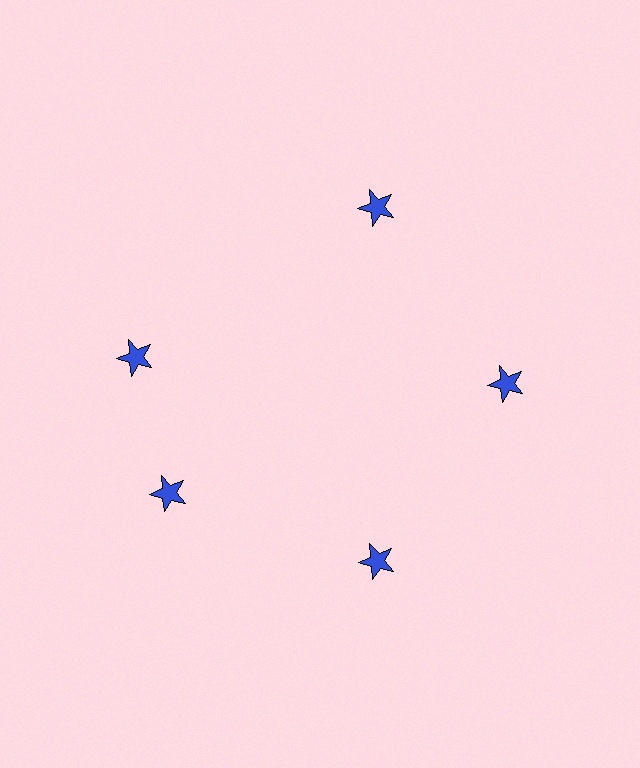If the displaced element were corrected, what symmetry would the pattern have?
It would have 5-fold rotational symmetry — the pattern would map onto itself every 72 degrees.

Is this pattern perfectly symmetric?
No. The 5 blue stars are arranged in a ring, but one element near the 10 o'clock position is rotated out of alignment along the ring, breaking the 5-fold rotational symmetry.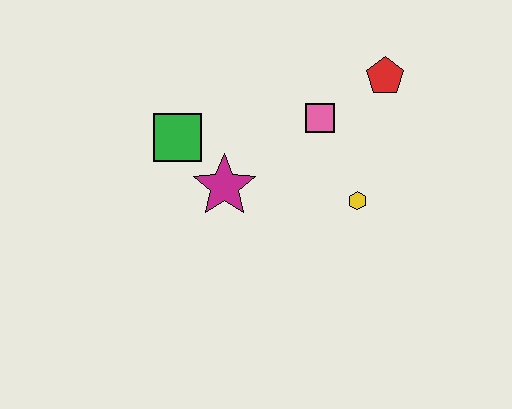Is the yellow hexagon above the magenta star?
No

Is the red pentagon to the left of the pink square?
No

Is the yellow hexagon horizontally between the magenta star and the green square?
No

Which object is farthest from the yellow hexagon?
The green square is farthest from the yellow hexagon.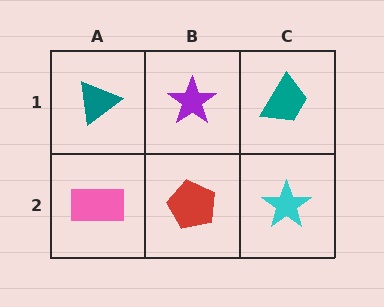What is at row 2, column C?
A cyan star.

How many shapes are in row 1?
3 shapes.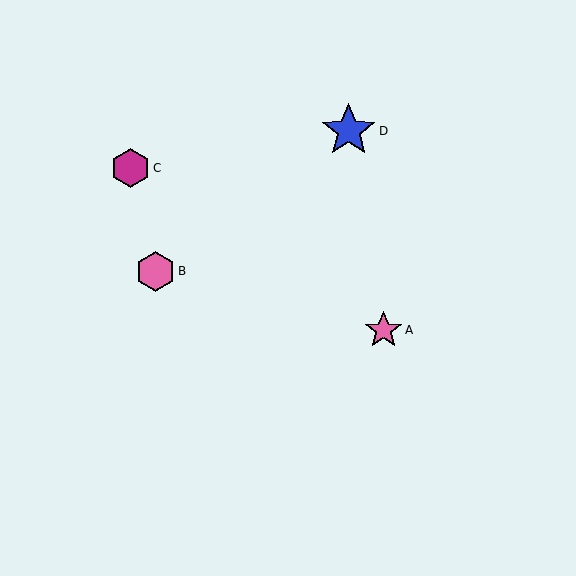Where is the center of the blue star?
The center of the blue star is at (349, 131).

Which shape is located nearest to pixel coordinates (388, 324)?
The pink star (labeled A) at (383, 330) is nearest to that location.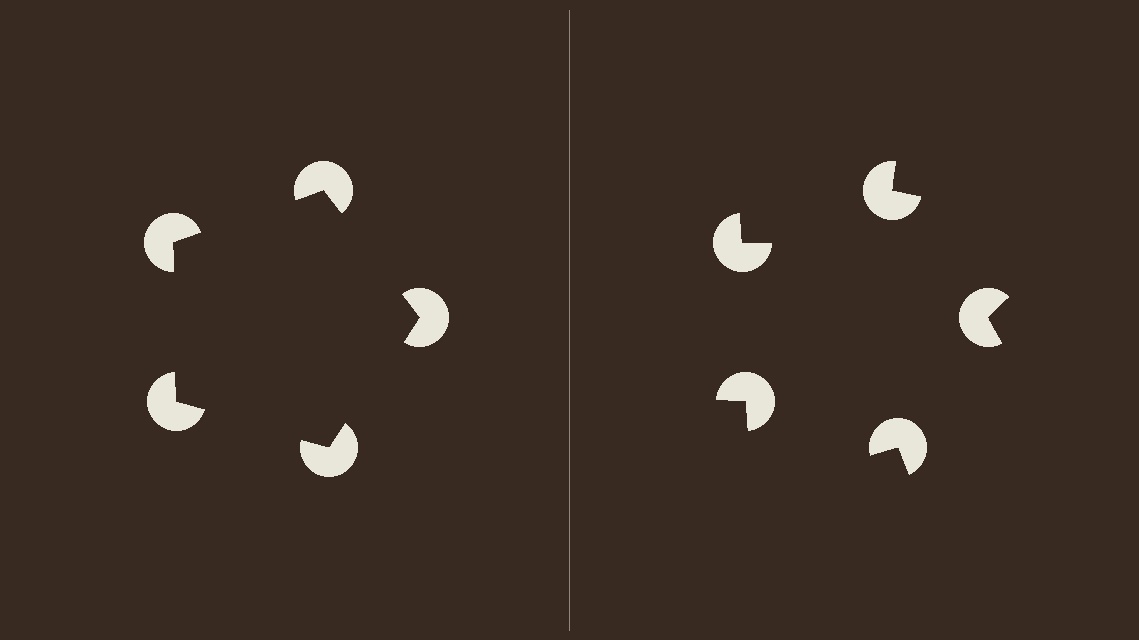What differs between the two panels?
The pac-man discs are positioned identically on both sides; only the wedge orientations differ. On the left they align to a pentagon; on the right they are misaligned.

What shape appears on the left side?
An illusory pentagon.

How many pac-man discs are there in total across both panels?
10 — 5 on each side.